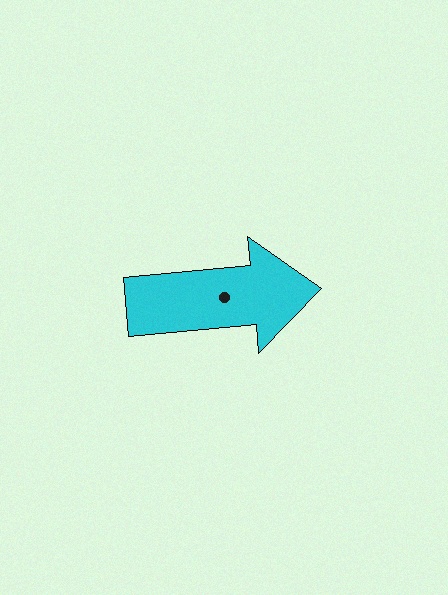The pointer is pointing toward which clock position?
Roughly 3 o'clock.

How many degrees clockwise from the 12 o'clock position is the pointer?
Approximately 85 degrees.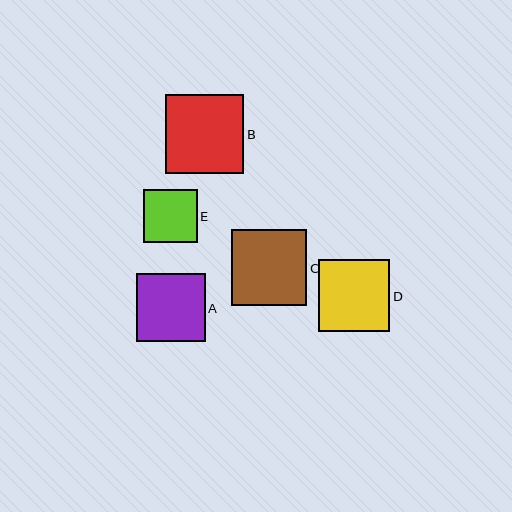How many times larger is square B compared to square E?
Square B is approximately 1.5 times the size of square E.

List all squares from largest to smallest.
From largest to smallest: B, C, D, A, E.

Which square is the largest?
Square B is the largest with a size of approximately 79 pixels.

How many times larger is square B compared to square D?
Square B is approximately 1.1 times the size of square D.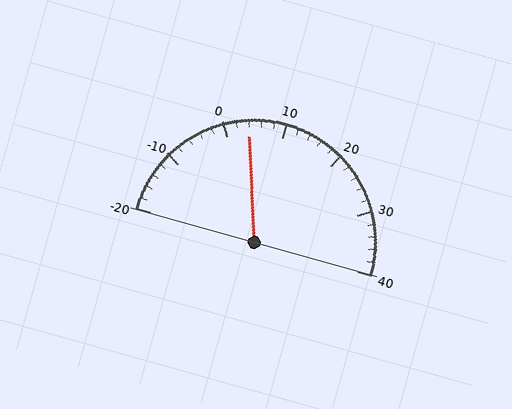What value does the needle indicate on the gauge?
The needle indicates approximately 4.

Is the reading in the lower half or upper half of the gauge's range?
The reading is in the lower half of the range (-20 to 40).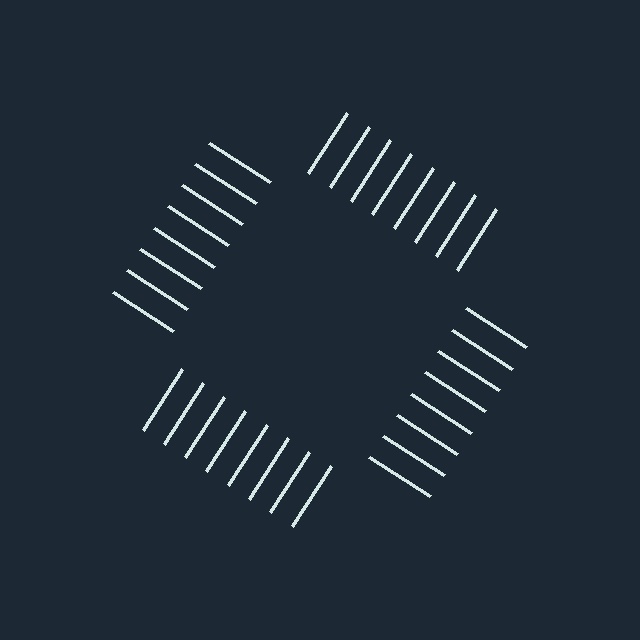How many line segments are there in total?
32 — 8 along each of the 4 edges.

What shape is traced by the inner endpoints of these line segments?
An illusory square — the line segments terminate on its edges but no continuous stroke is drawn.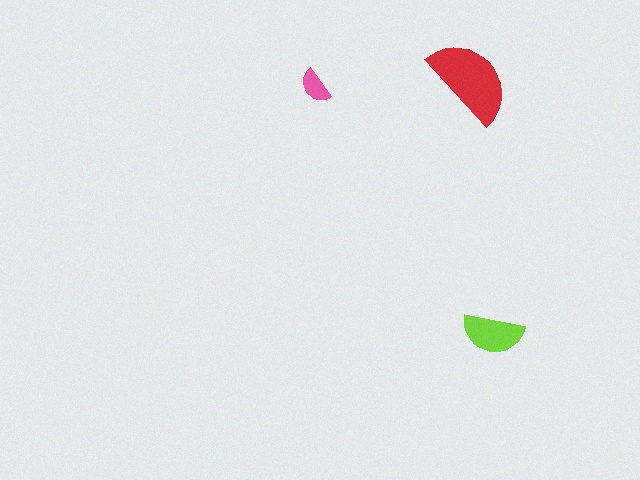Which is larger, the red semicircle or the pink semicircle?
The red one.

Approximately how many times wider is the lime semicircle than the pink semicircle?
About 1.5 times wider.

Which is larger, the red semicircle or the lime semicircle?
The red one.